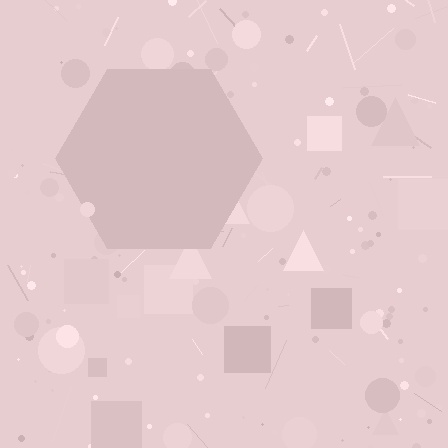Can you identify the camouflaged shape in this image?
The camouflaged shape is a hexagon.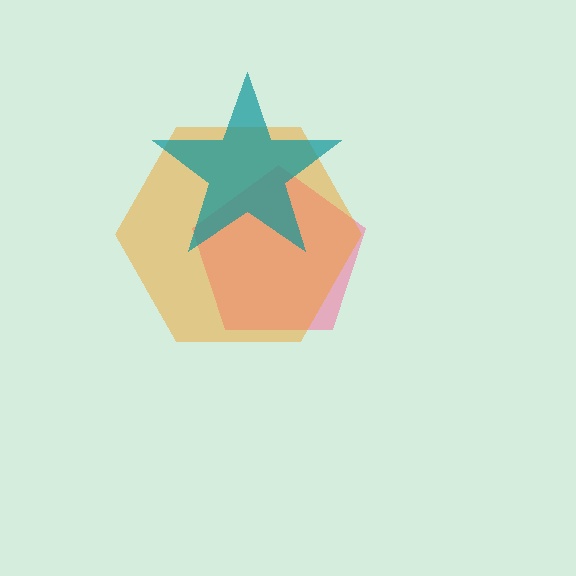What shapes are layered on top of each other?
The layered shapes are: a pink pentagon, an orange hexagon, a teal star.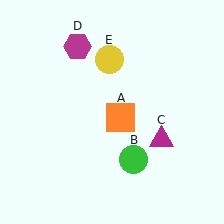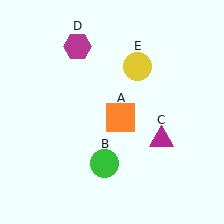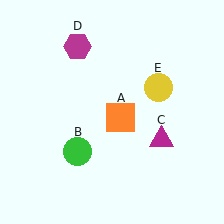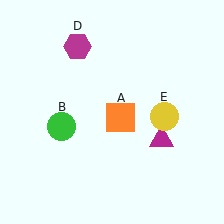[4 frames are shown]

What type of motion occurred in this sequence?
The green circle (object B), yellow circle (object E) rotated clockwise around the center of the scene.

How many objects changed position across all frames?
2 objects changed position: green circle (object B), yellow circle (object E).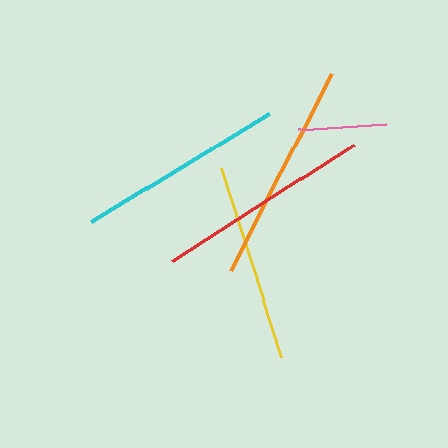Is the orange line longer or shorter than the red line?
The orange line is longer than the red line.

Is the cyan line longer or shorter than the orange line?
The orange line is longer than the cyan line.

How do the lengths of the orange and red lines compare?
The orange and red lines are approximately the same length.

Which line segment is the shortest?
The pink line is the shortest at approximately 88 pixels.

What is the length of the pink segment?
The pink segment is approximately 88 pixels long.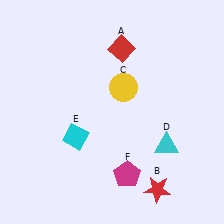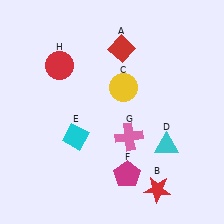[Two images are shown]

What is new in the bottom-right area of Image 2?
A pink cross (G) was added in the bottom-right area of Image 2.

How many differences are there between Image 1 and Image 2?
There are 2 differences between the two images.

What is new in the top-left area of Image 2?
A red circle (H) was added in the top-left area of Image 2.